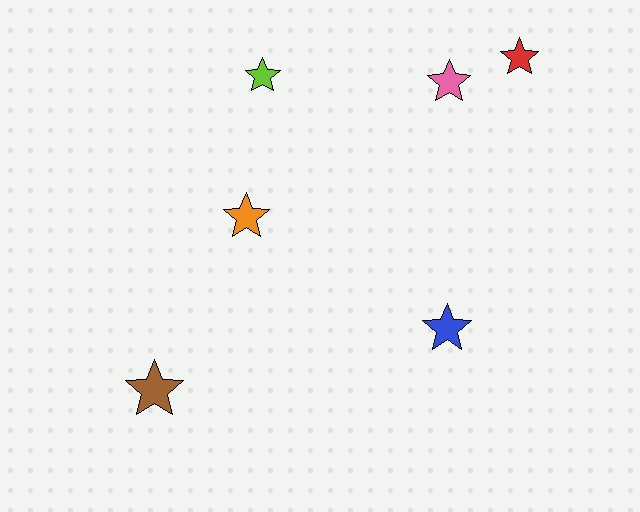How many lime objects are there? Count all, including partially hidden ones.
There is 1 lime object.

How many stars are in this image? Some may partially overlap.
There are 6 stars.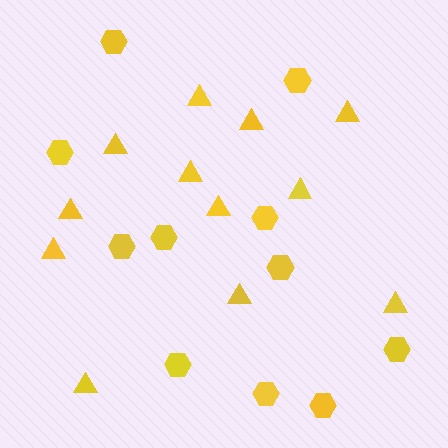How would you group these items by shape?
There are 2 groups: one group of triangles (12) and one group of hexagons (11).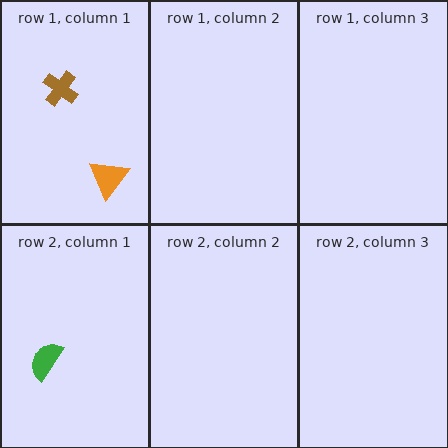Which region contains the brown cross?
The row 1, column 1 region.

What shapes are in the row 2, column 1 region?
The green semicircle.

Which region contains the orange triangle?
The row 1, column 1 region.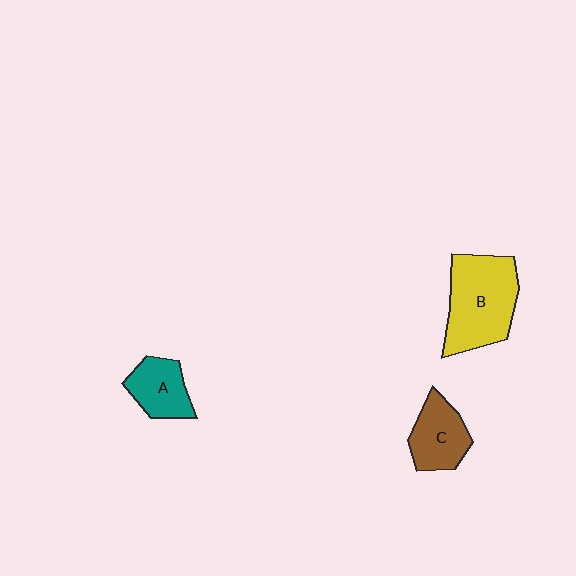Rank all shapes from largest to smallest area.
From largest to smallest: B (yellow), C (brown), A (teal).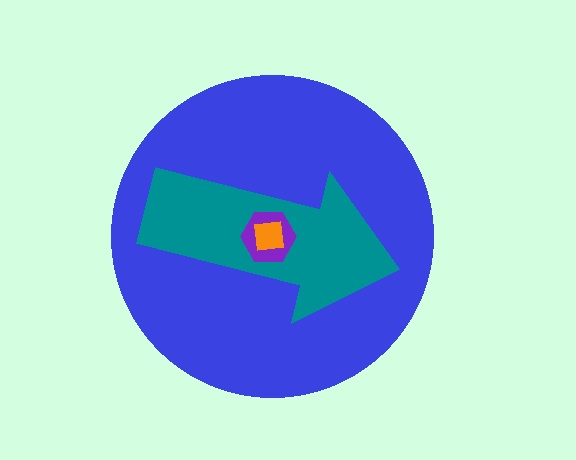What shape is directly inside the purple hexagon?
The orange square.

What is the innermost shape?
The orange square.